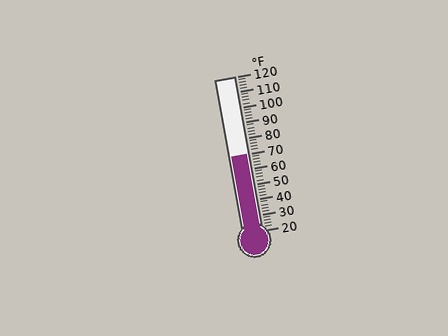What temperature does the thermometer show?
The thermometer shows approximately 70°F.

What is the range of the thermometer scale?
The thermometer scale ranges from 20°F to 120°F.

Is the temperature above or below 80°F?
The temperature is below 80°F.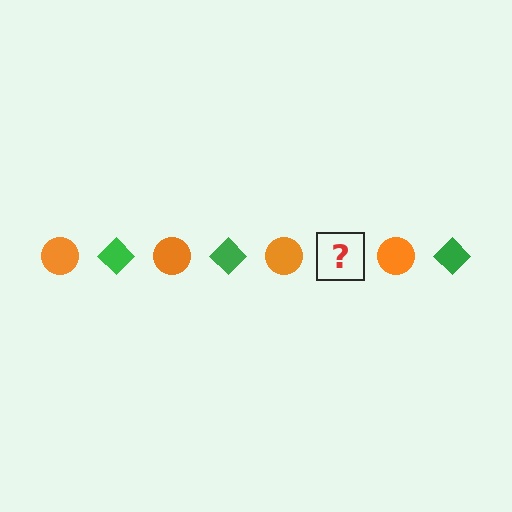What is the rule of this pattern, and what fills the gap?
The rule is that the pattern alternates between orange circle and green diamond. The gap should be filled with a green diamond.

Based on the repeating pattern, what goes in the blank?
The blank should be a green diamond.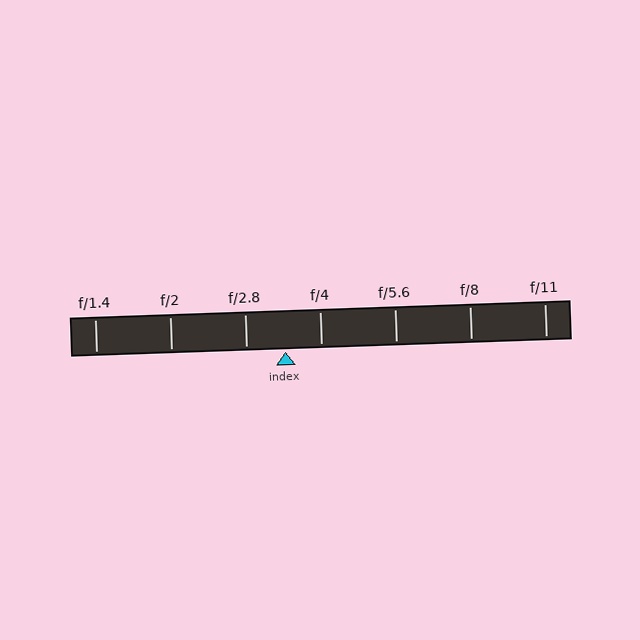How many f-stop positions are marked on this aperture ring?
There are 7 f-stop positions marked.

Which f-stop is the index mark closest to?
The index mark is closest to f/4.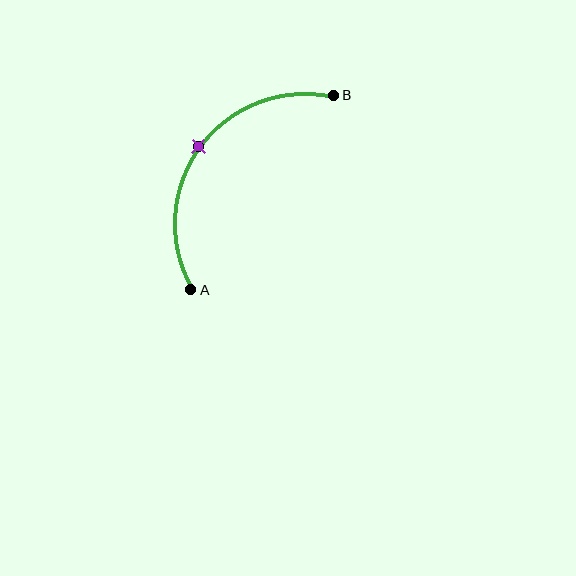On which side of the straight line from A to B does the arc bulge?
The arc bulges above and to the left of the straight line connecting A and B.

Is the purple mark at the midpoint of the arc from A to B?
Yes. The purple mark lies on the arc at equal arc-length from both A and B — it is the arc midpoint.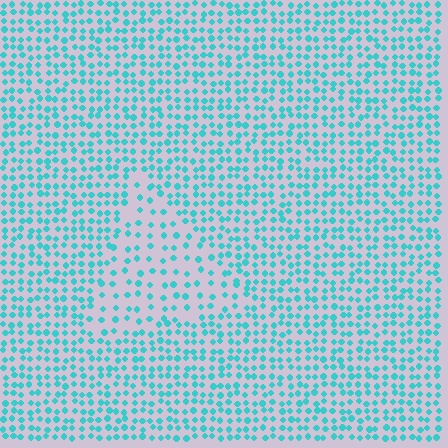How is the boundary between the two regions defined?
The boundary is defined by a change in element density (approximately 1.9x ratio). All elements are the same color, size, and shape.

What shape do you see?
I see a triangle.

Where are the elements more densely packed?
The elements are more densely packed outside the triangle boundary.